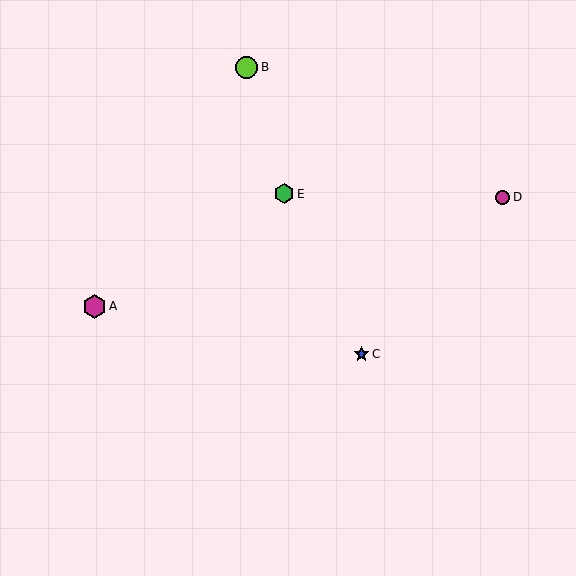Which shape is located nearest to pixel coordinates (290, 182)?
The green hexagon (labeled E) at (284, 194) is nearest to that location.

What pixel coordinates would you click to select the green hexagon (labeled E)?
Click at (284, 194) to select the green hexagon E.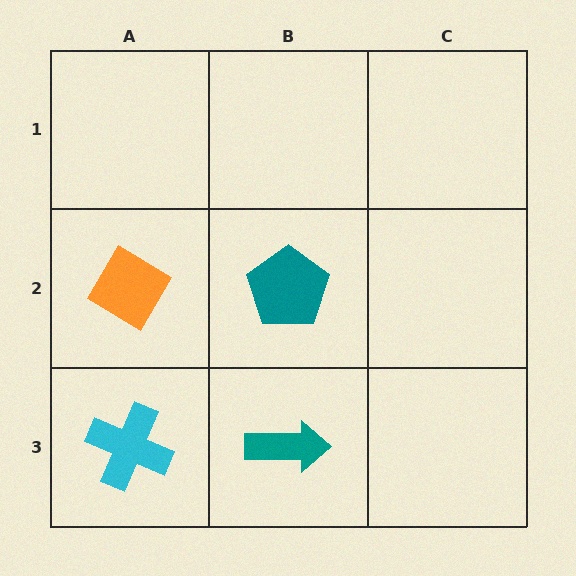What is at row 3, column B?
A teal arrow.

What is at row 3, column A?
A cyan cross.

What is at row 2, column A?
An orange diamond.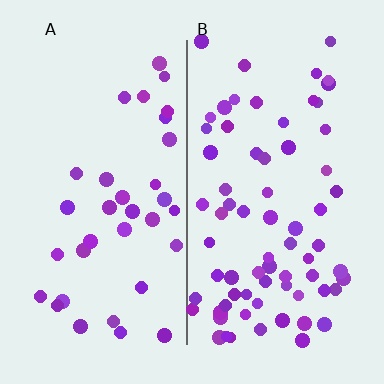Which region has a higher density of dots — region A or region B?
B (the right).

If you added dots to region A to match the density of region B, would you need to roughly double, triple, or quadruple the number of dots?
Approximately double.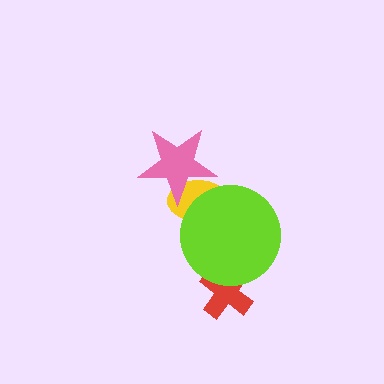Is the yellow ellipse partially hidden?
Yes, it is partially covered by another shape.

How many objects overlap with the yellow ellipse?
2 objects overlap with the yellow ellipse.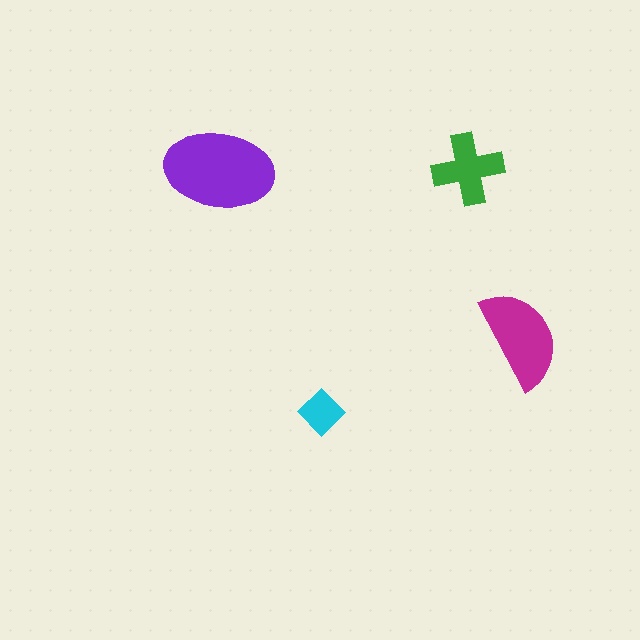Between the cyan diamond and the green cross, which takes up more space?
The green cross.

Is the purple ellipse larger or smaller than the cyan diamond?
Larger.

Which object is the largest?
The purple ellipse.